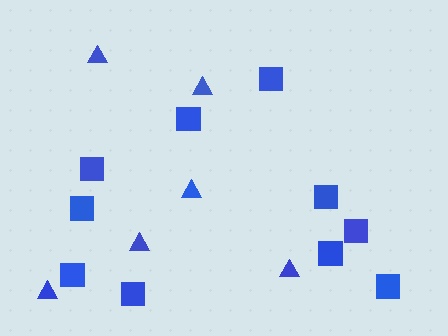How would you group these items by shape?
There are 2 groups: one group of triangles (6) and one group of squares (10).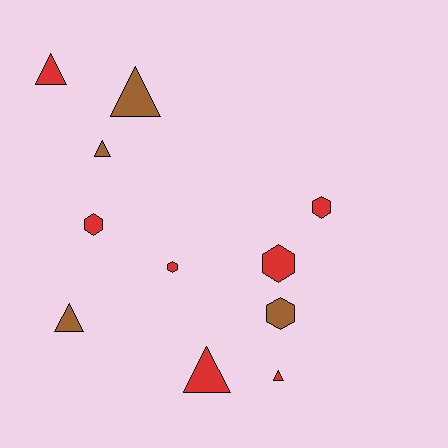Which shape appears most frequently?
Triangle, with 6 objects.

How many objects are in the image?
There are 11 objects.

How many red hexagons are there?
There are 4 red hexagons.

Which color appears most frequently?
Red, with 7 objects.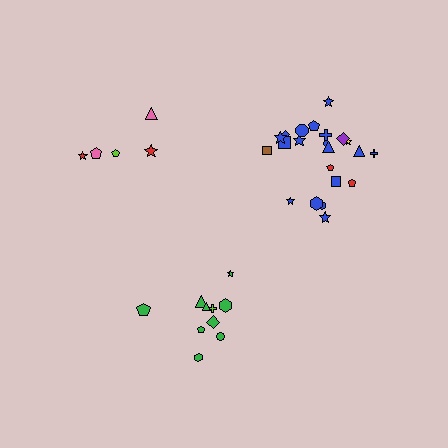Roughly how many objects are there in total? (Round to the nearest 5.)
Roughly 35 objects in total.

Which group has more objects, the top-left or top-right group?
The top-right group.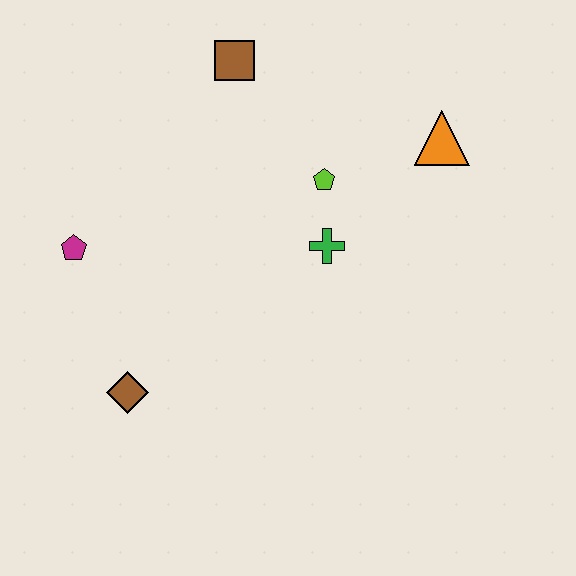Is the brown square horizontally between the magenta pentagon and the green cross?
Yes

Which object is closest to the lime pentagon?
The green cross is closest to the lime pentagon.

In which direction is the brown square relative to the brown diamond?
The brown square is above the brown diamond.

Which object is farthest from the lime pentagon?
The brown diamond is farthest from the lime pentagon.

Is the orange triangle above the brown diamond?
Yes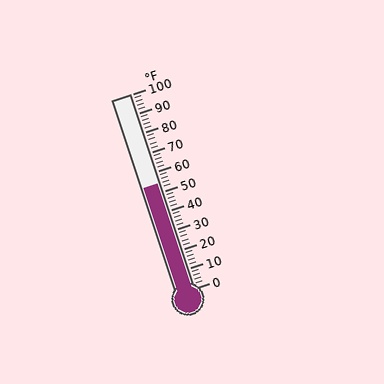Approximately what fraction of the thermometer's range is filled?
The thermometer is filled to approximately 55% of its range.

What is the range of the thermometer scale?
The thermometer scale ranges from 0°F to 100°F.